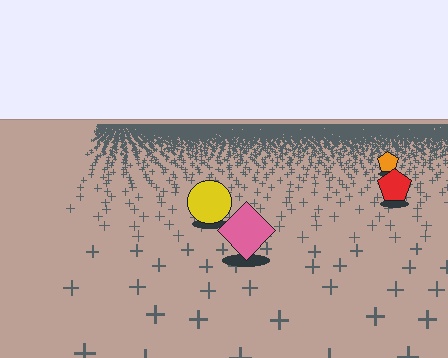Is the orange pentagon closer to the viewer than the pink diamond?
No. The pink diamond is closer — you can tell from the texture gradient: the ground texture is coarser near it.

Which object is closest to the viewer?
The pink diamond is closest. The texture marks near it are larger and more spread out.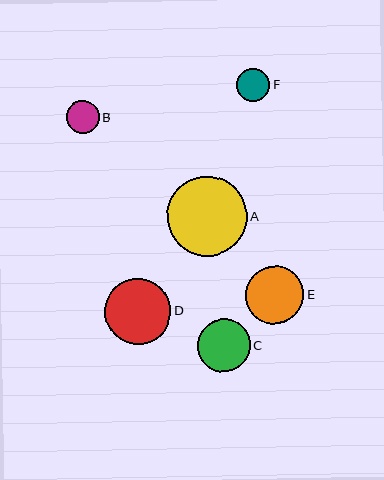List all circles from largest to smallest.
From largest to smallest: A, D, E, C, B, F.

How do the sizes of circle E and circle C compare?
Circle E and circle C are approximately the same size.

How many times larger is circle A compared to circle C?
Circle A is approximately 1.5 times the size of circle C.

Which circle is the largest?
Circle A is the largest with a size of approximately 80 pixels.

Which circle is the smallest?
Circle F is the smallest with a size of approximately 33 pixels.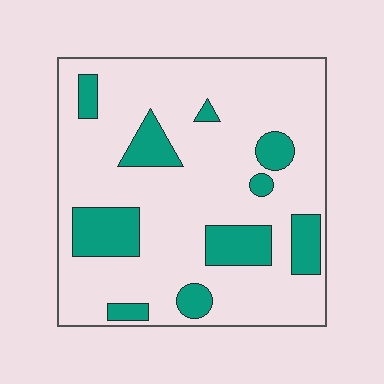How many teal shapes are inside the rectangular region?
10.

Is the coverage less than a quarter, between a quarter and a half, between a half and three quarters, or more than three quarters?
Less than a quarter.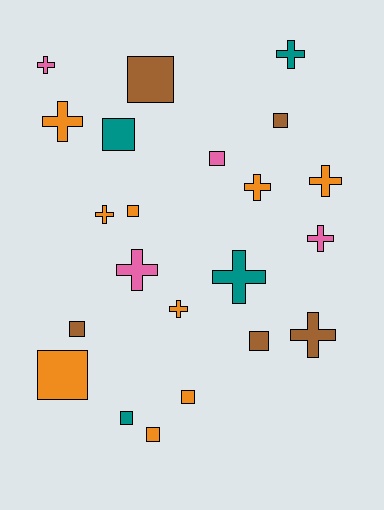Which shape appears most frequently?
Cross, with 11 objects.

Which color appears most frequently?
Orange, with 9 objects.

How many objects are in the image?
There are 22 objects.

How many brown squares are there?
There are 4 brown squares.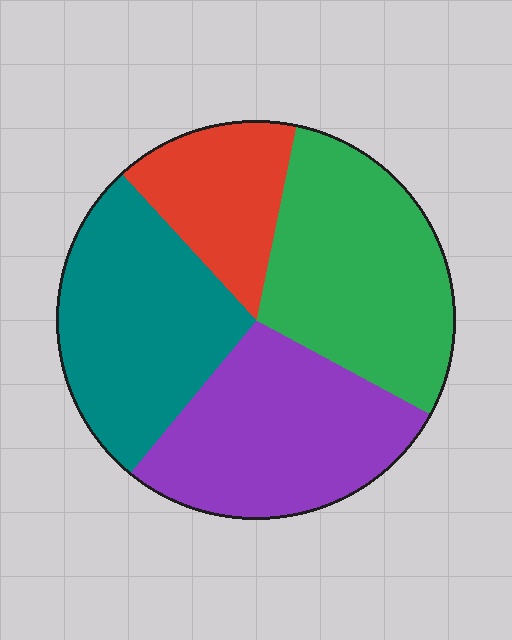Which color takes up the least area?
Red, at roughly 15%.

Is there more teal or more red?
Teal.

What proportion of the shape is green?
Green covers 30% of the shape.